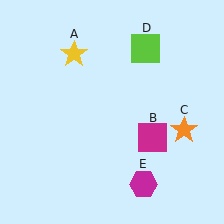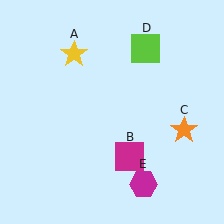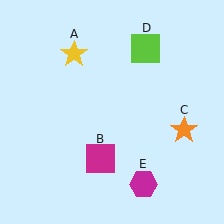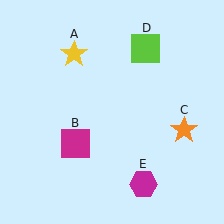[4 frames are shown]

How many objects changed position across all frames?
1 object changed position: magenta square (object B).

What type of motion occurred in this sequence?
The magenta square (object B) rotated clockwise around the center of the scene.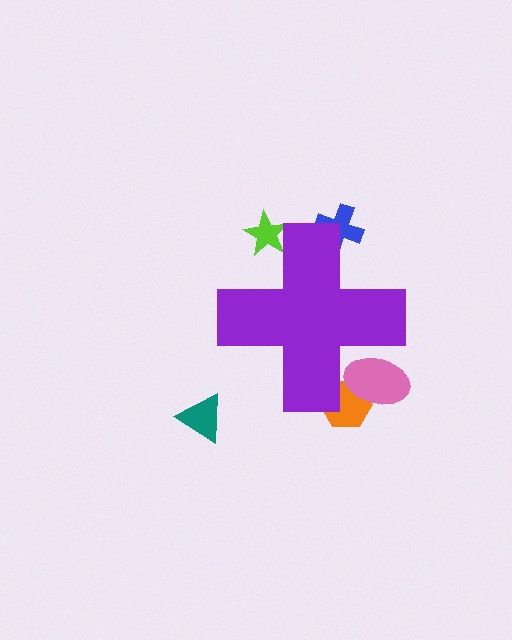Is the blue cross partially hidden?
Yes, the blue cross is partially hidden behind the purple cross.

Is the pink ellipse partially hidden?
Yes, the pink ellipse is partially hidden behind the purple cross.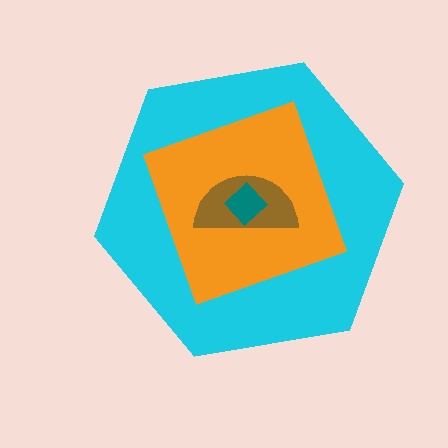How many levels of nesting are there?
4.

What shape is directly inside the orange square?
The brown semicircle.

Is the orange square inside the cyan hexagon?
Yes.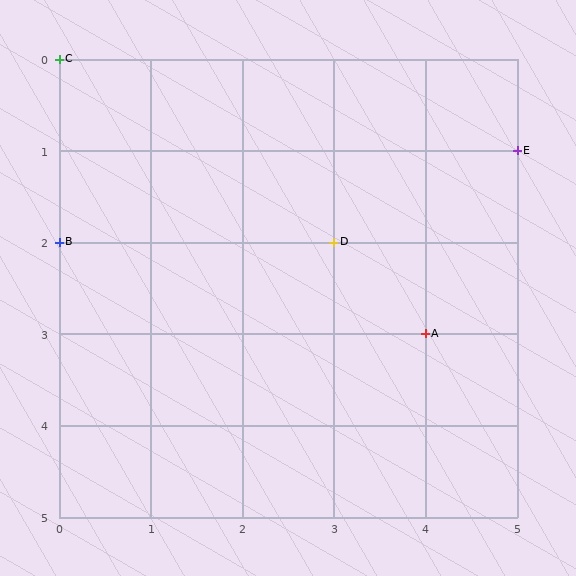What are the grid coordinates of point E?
Point E is at grid coordinates (5, 1).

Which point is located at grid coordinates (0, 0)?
Point C is at (0, 0).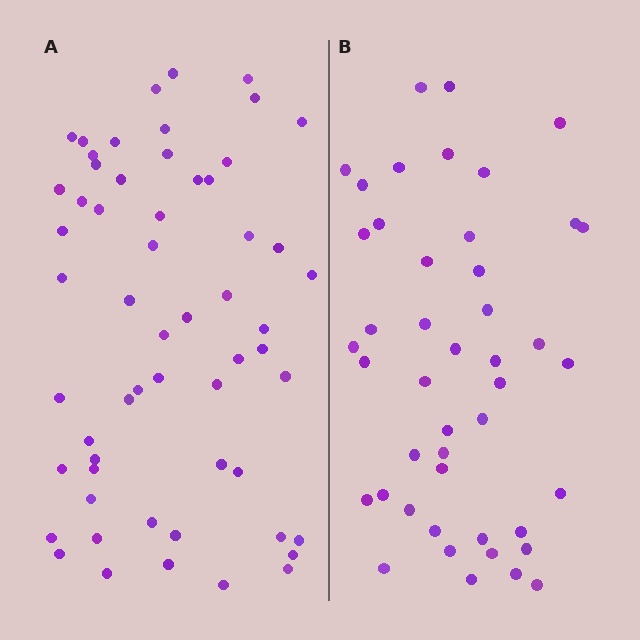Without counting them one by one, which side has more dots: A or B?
Region A (the left region) has more dots.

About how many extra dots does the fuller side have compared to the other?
Region A has approximately 15 more dots than region B.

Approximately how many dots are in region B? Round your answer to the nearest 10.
About 40 dots. (The exact count is 45, which rounds to 40.)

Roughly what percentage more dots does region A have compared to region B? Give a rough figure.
About 30% more.